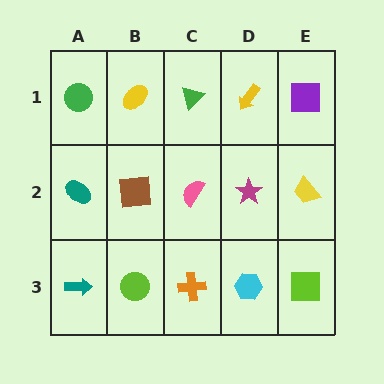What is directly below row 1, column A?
A teal ellipse.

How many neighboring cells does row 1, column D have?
3.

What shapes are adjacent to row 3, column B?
A brown square (row 2, column B), a teal arrow (row 3, column A), an orange cross (row 3, column C).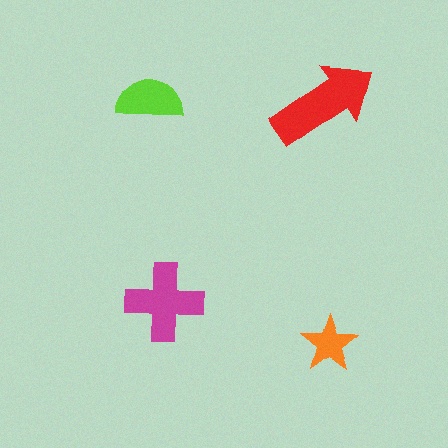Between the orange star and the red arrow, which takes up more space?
The red arrow.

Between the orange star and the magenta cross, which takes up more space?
The magenta cross.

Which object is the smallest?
The orange star.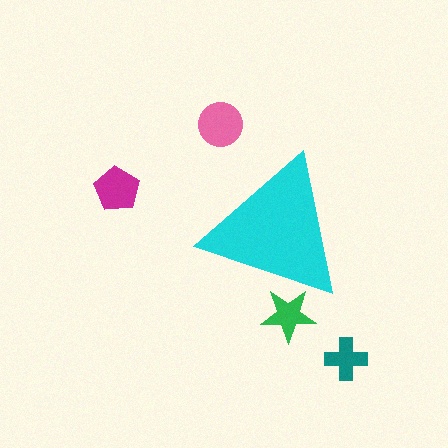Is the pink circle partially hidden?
No, the pink circle is fully visible.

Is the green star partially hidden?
Yes, the green star is partially hidden behind the cyan triangle.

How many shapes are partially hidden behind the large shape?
1 shape is partially hidden.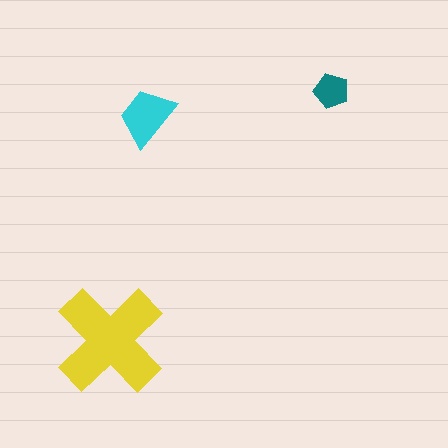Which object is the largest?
The yellow cross.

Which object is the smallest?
The teal pentagon.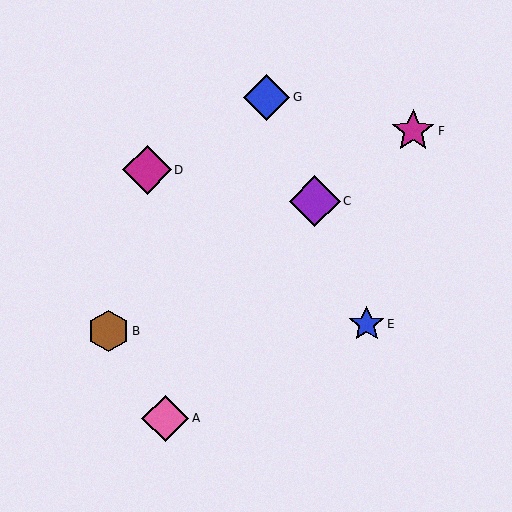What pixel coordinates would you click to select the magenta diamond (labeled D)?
Click at (147, 170) to select the magenta diamond D.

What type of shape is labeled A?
Shape A is a pink diamond.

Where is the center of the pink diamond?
The center of the pink diamond is at (165, 418).